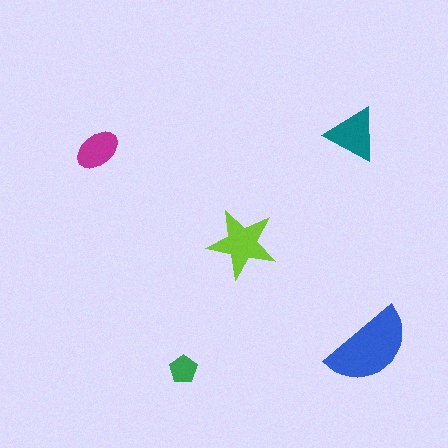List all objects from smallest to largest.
The green pentagon, the magenta ellipse, the teal triangle, the lime star, the blue semicircle.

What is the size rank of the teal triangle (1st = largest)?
3rd.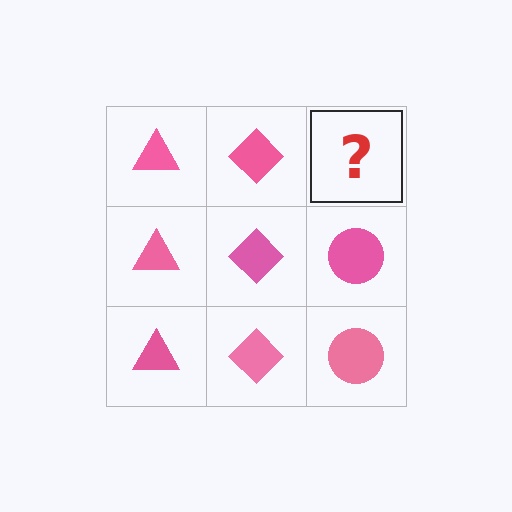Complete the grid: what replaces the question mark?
The question mark should be replaced with a pink circle.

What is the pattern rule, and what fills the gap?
The rule is that each column has a consistent shape. The gap should be filled with a pink circle.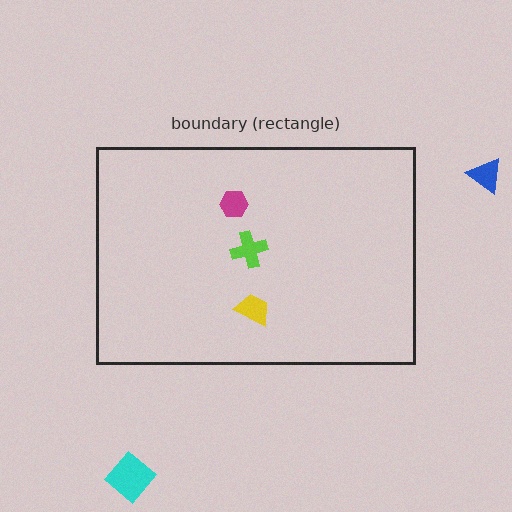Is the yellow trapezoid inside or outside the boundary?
Inside.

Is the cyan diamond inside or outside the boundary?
Outside.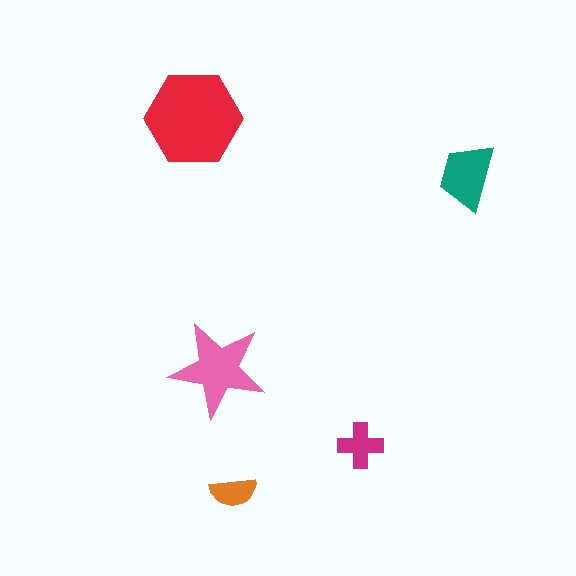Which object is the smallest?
The orange semicircle.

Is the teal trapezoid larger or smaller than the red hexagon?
Smaller.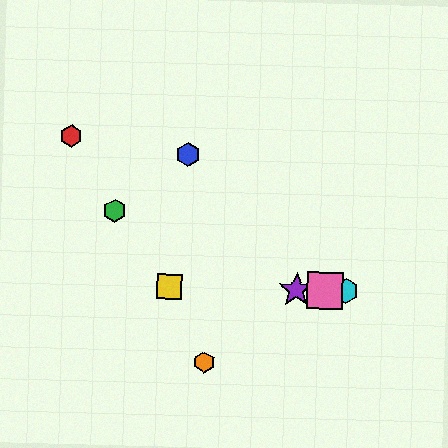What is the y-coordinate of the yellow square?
The yellow square is at y≈287.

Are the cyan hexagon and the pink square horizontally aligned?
Yes, both are at y≈291.